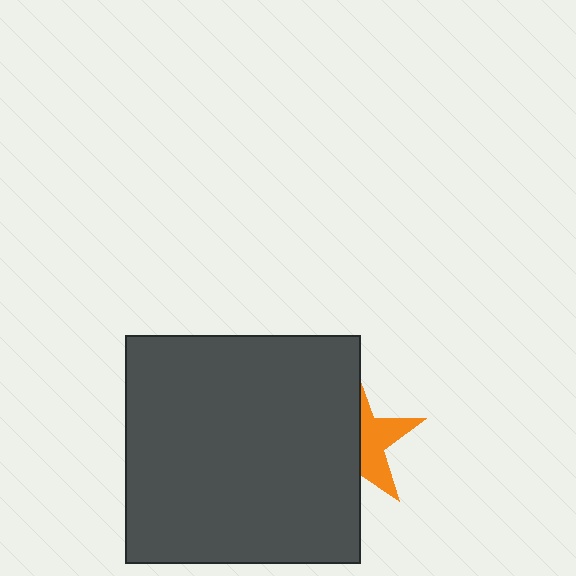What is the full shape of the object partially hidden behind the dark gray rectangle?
The partially hidden object is an orange star.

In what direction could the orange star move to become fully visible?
The orange star could move right. That would shift it out from behind the dark gray rectangle entirely.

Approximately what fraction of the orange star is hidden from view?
Roughly 59% of the orange star is hidden behind the dark gray rectangle.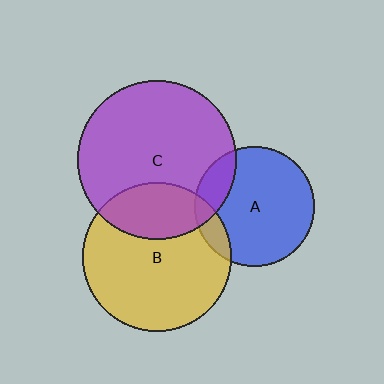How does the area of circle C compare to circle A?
Approximately 1.8 times.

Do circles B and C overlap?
Yes.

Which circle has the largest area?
Circle C (purple).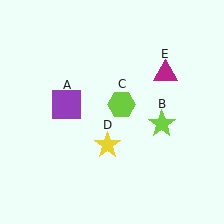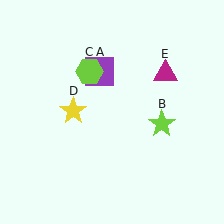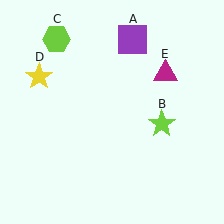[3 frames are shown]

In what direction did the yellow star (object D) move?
The yellow star (object D) moved up and to the left.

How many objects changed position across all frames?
3 objects changed position: purple square (object A), lime hexagon (object C), yellow star (object D).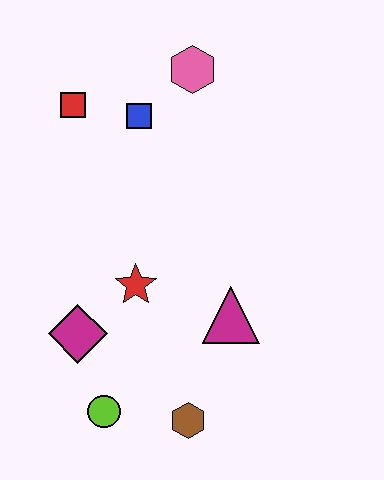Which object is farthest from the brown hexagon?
The pink hexagon is farthest from the brown hexagon.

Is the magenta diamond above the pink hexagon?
No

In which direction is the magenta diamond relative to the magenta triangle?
The magenta diamond is to the left of the magenta triangle.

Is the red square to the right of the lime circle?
No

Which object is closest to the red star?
The magenta diamond is closest to the red star.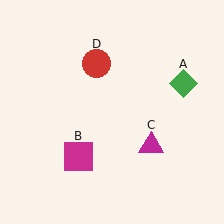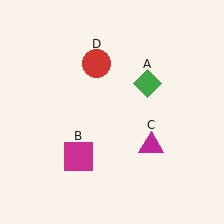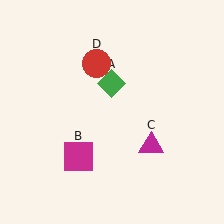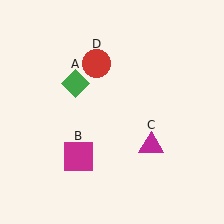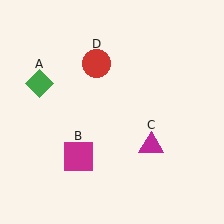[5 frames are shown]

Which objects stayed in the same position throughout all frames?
Magenta square (object B) and magenta triangle (object C) and red circle (object D) remained stationary.